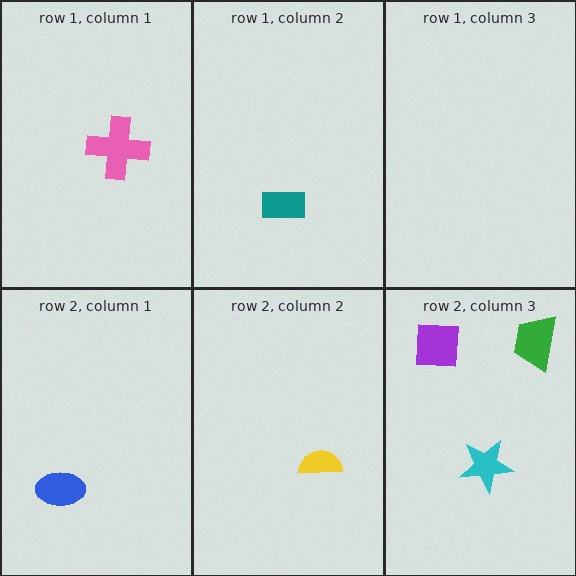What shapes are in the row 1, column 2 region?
The teal rectangle.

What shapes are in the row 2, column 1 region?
The blue ellipse.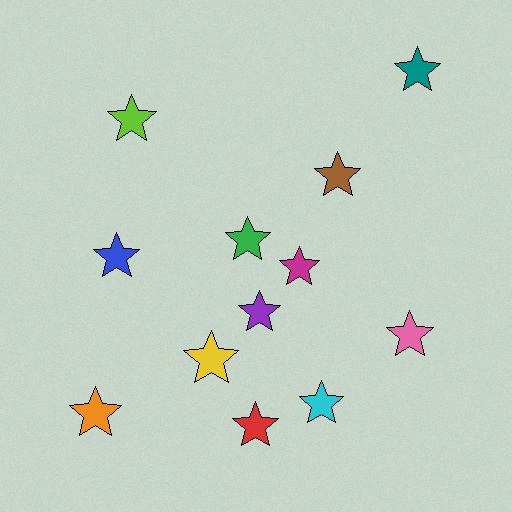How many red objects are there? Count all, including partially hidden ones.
There is 1 red object.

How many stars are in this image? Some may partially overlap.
There are 12 stars.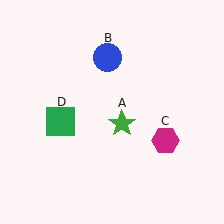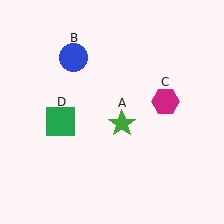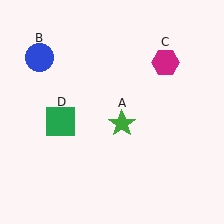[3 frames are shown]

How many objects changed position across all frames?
2 objects changed position: blue circle (object B), magenta hexagon (object C).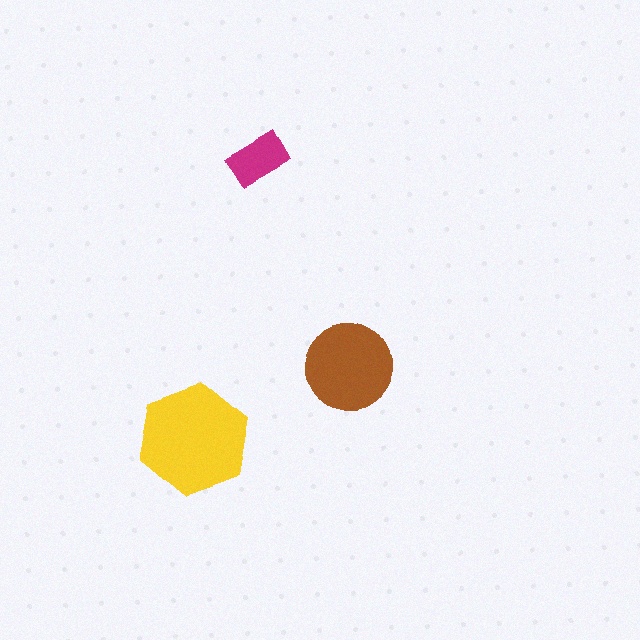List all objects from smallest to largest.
The magenta rectangle, the brown circle, the yellow hexagon.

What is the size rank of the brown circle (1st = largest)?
2nd.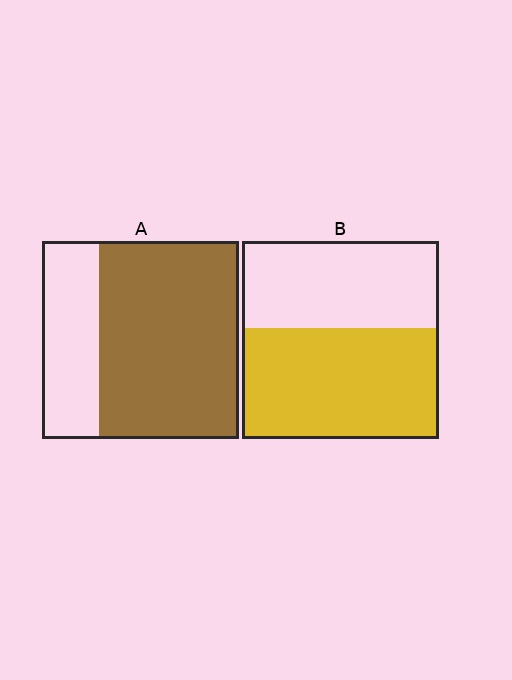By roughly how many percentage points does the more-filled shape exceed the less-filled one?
By roughly 15 percentage points (A over B).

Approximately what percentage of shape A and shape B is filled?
A is approximately 70% and B is approximately 55%.